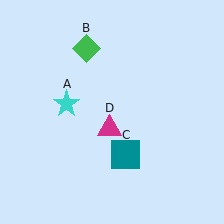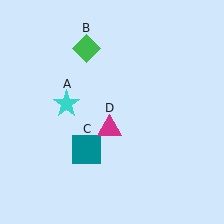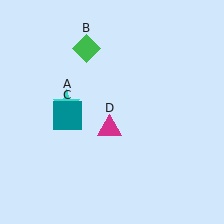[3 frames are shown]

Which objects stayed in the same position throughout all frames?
Cyan star (object A) and green diamond (object B) and magenta triangle (object D) remained stationary.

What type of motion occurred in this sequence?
The teal square (object C) rotated clockwise around the center of the scene.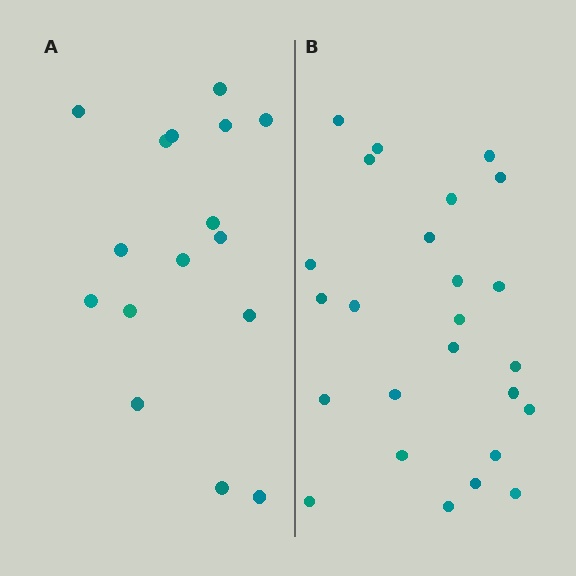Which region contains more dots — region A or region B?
Region B (the right region) has more dots.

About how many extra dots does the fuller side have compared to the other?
Region B has roughly 8 or so more dots than region A.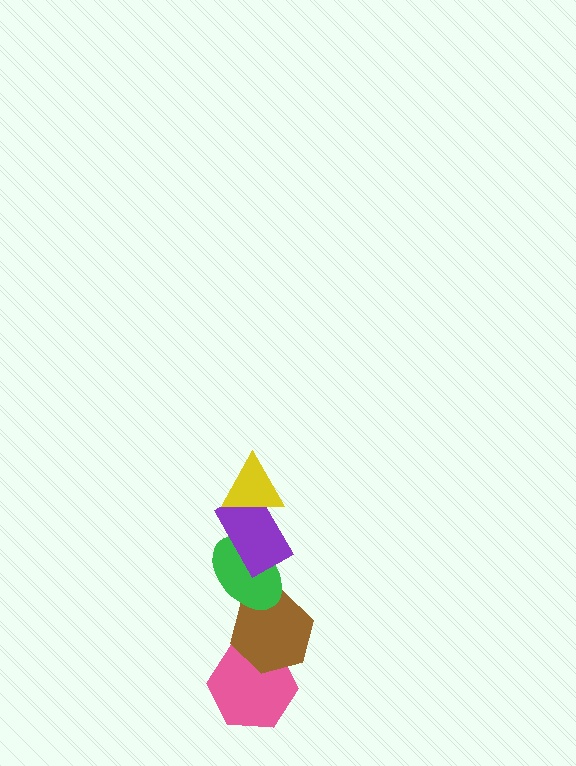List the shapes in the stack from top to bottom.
From top to bottom: the yellow triangle, the purple rectangle, the green ellipse, the brown hexagon, the pink hexagon.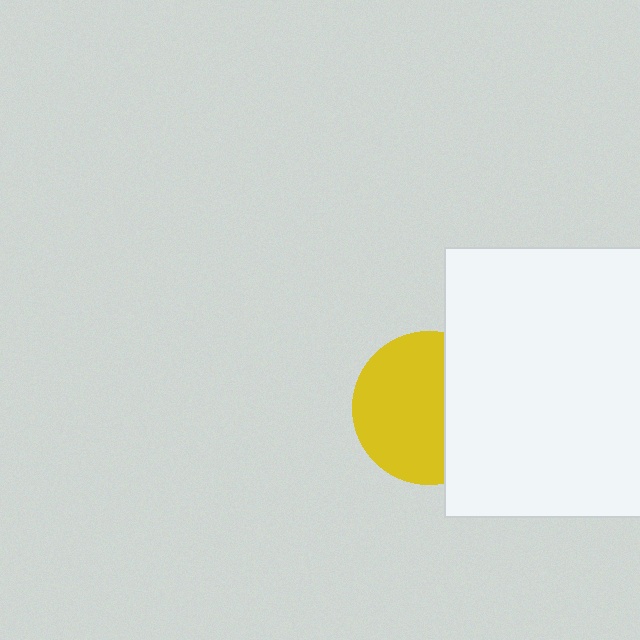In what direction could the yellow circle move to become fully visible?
The yellow circle could move left. That would shift it out from behind the white rectangle entirely.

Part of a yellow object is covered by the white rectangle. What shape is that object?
It is a circle.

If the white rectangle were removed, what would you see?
You would see the complete yellow circle.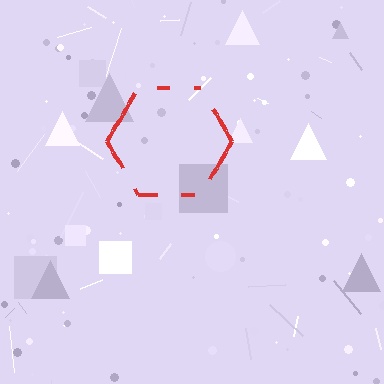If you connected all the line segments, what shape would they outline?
They would outline a hexagon.